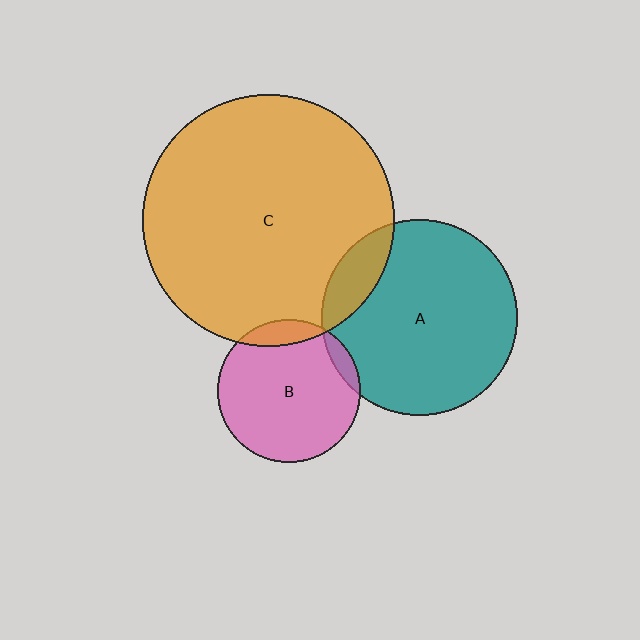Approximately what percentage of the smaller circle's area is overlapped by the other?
Approximately 10%.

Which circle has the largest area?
Circle C (orange).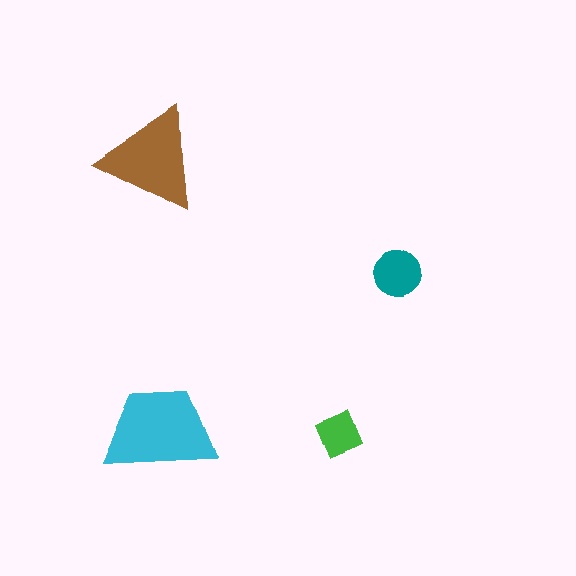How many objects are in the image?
There are 4 objects in the image.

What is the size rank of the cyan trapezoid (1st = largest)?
1st.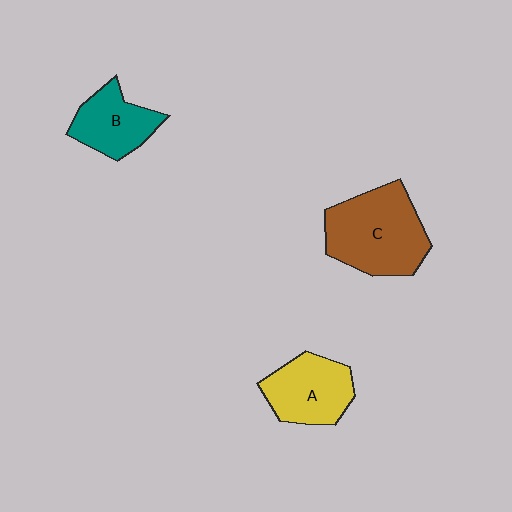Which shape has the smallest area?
Shape B (teal).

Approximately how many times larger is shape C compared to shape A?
Approximately 1.4 times.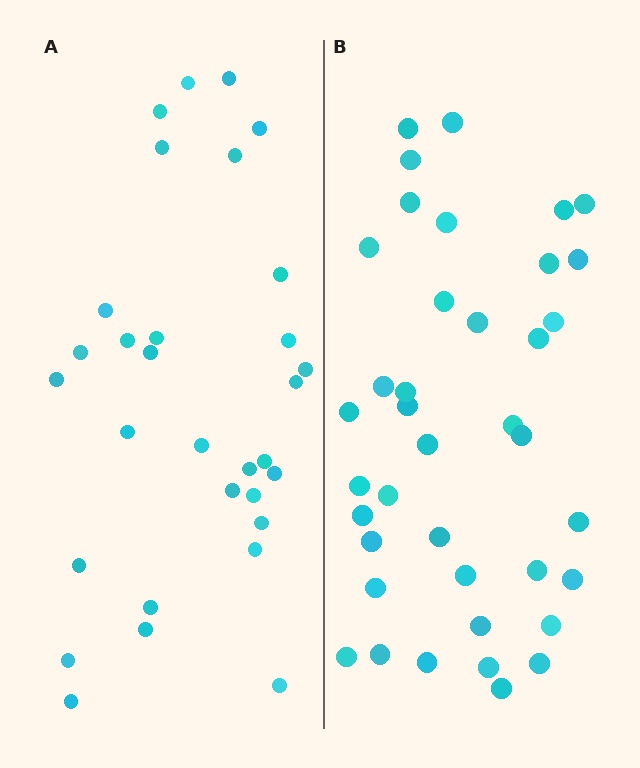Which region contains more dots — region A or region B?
Region B (the right region) has more dots.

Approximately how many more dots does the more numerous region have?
Region B has roughly 8 or so more dots than region A.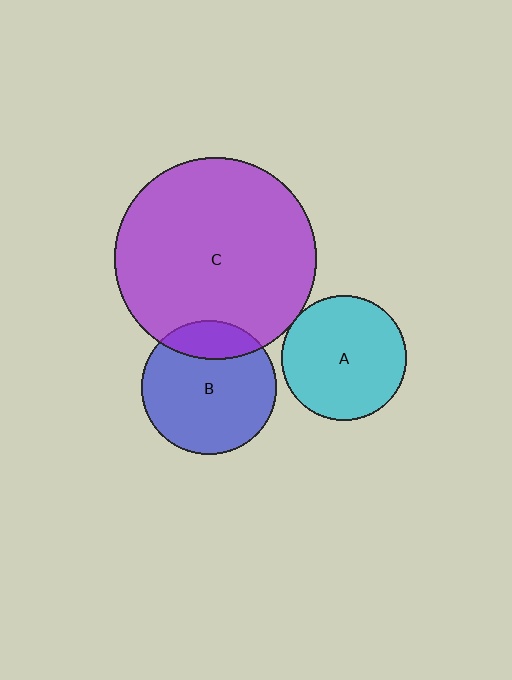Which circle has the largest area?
Circle C (purple).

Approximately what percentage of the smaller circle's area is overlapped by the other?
Approximately 20%.